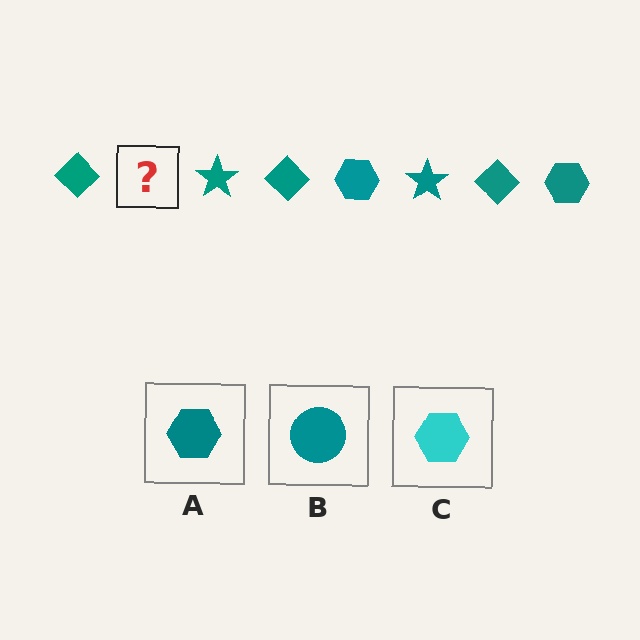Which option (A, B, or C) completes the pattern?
A.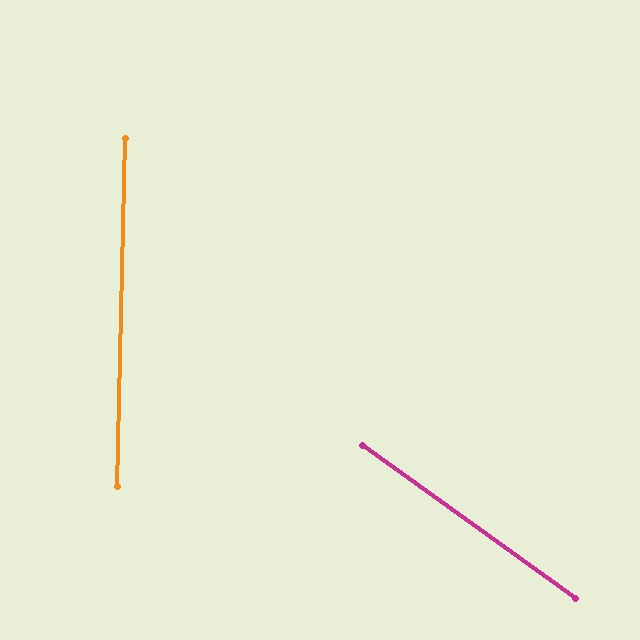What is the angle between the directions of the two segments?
Approximately 56 degrees.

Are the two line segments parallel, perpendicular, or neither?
Neither parallel nor perpendicular — they differ by about 56°.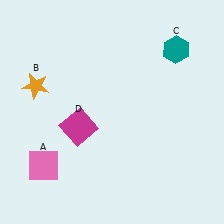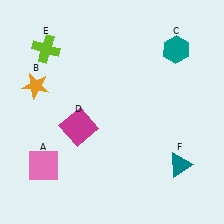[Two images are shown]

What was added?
A lime cross (E), a teal triangle (F) were added in Image 2.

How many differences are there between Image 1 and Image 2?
There are 2 differences between the two images.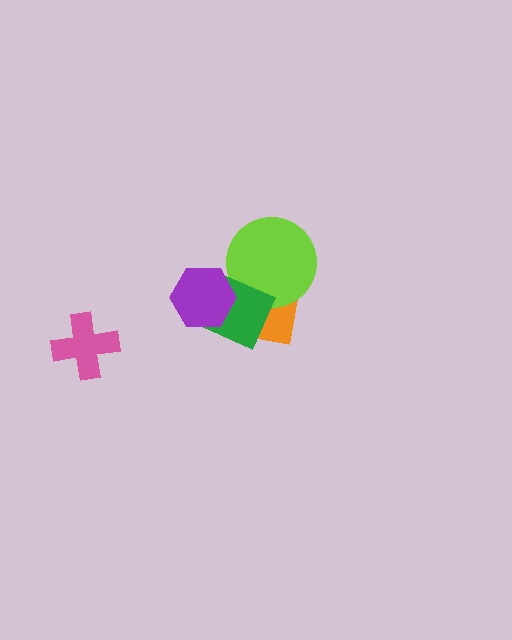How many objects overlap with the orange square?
3 objects overlap with the orange square.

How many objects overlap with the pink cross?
0 objects overlap with the pink cross.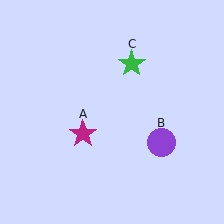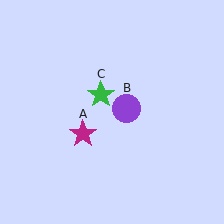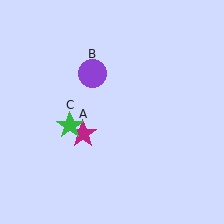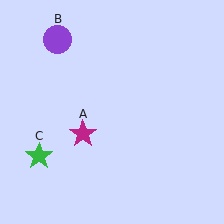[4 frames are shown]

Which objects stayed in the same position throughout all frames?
Magenta star (object A) remained stationary.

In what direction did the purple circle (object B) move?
The purple circle (object B) moved up and to the left.